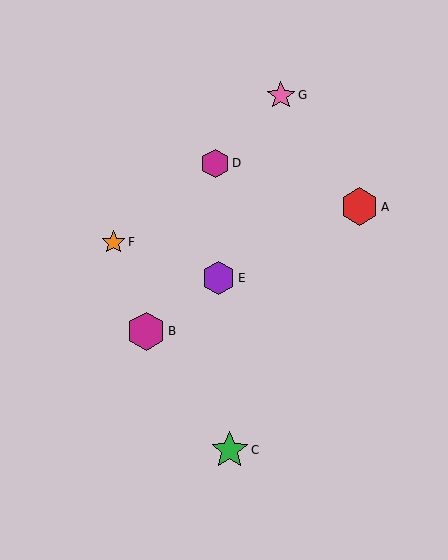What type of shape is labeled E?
Shape E is a purple hexagon.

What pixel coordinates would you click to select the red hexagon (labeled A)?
Click at (359, 207) to select the red hexagon A.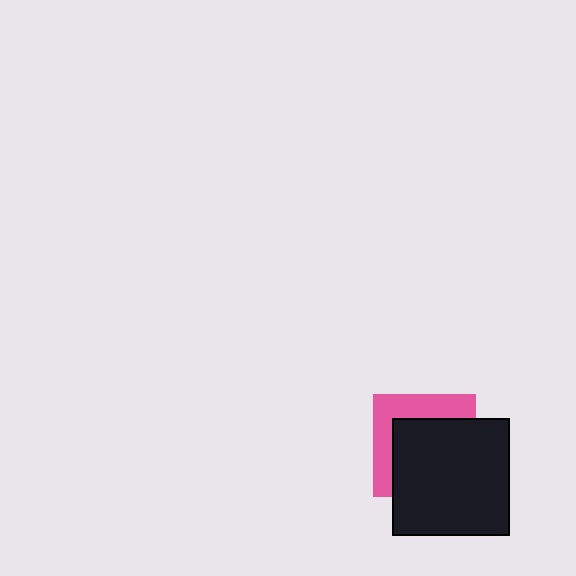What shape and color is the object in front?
The object in front is a black square.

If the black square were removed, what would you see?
You would see the complete pink square.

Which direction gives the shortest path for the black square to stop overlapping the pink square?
Moving toward the lower-right gives the shortest separation.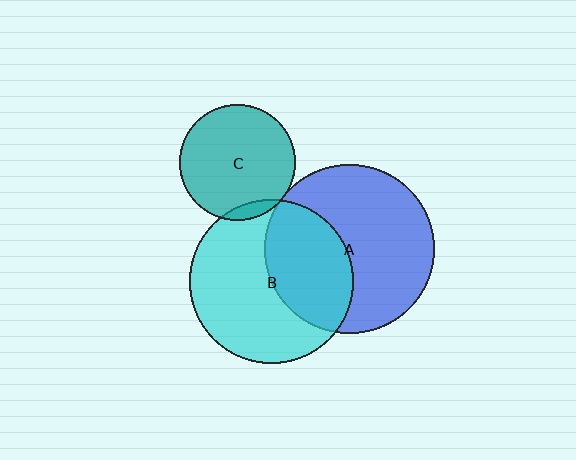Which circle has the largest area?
Circle A (blue).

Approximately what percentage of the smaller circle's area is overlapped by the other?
Approximately 5%.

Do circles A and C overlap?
Yes.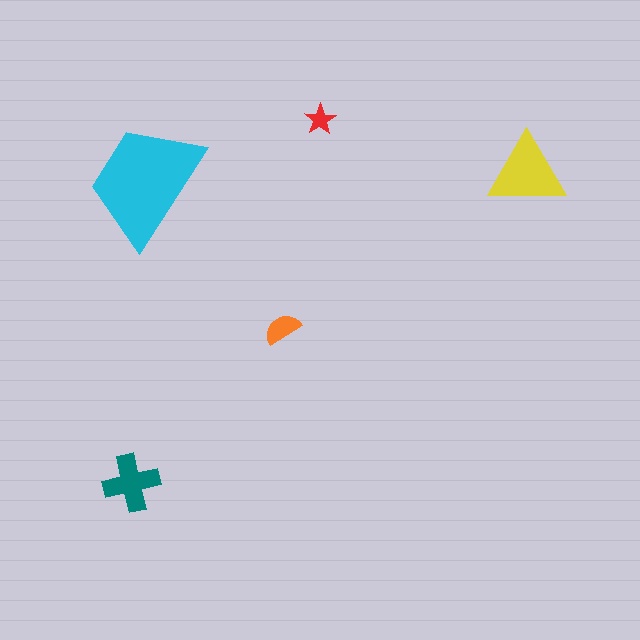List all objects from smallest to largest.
The red star, the orange semicircle, the teal cross, the yellow triangle, the cyan trapezoid.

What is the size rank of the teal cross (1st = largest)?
3rd.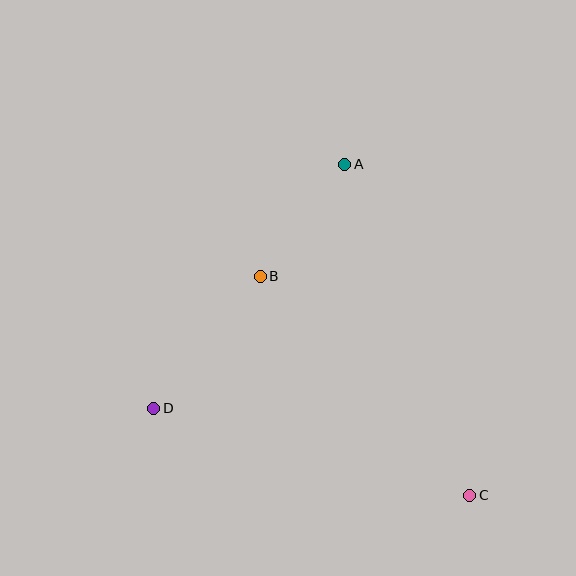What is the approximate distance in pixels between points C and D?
The distance between C and D is approximately 328 pixels.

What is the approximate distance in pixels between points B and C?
The distance between B and C is approximately 303 pixels.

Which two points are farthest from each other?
Points A and C are farthest from each other.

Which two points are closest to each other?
Points A and B are closest to each other.